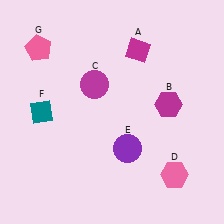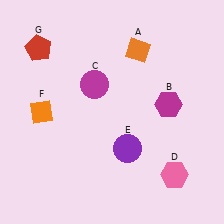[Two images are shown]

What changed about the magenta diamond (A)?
In Image 1, A is magenta. In Image 2, it changed to orange.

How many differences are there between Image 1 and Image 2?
There are 3 differences between the two images.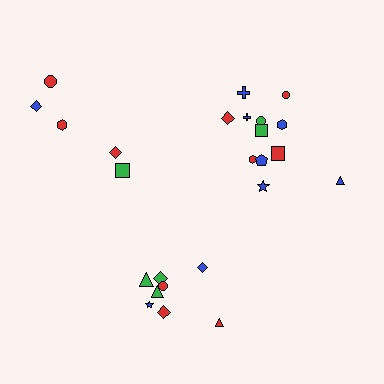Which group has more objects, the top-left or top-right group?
The top-right group.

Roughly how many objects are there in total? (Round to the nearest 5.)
Roughly 25 objects in total.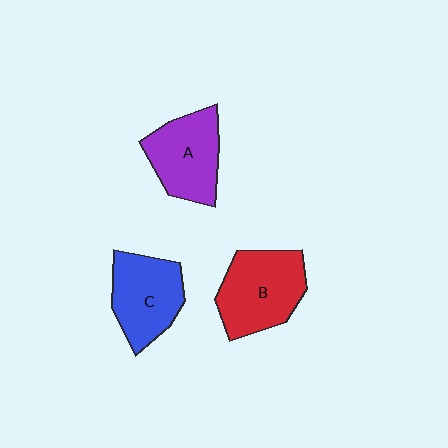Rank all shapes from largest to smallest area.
From largest to smallest: B (red), A (purple), C (blue).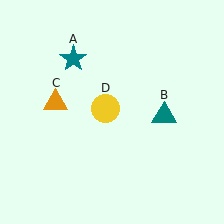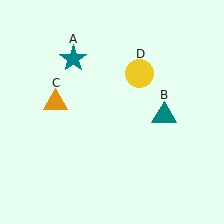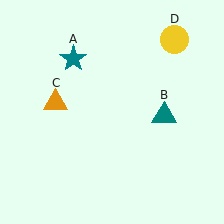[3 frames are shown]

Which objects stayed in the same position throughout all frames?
Teal star (object A) and teal triangle (object B) and orange triangle (object C) remained stationary.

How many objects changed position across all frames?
1 object changed position: yellow circle (object D).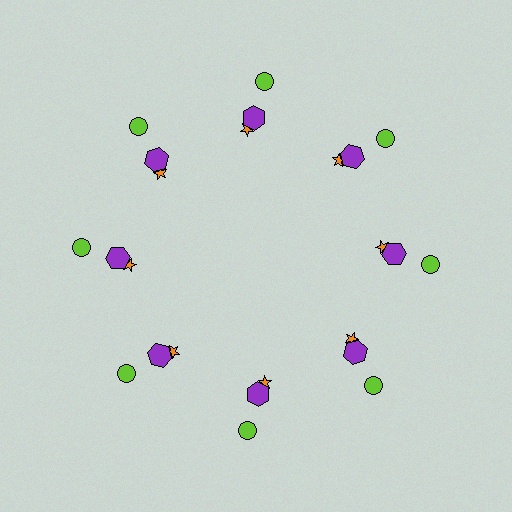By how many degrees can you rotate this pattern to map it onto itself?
The pattern maps onto itself every 45 degrees of rotation.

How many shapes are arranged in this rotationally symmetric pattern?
There are 24 shapes, arranged in 8 groups of 3.